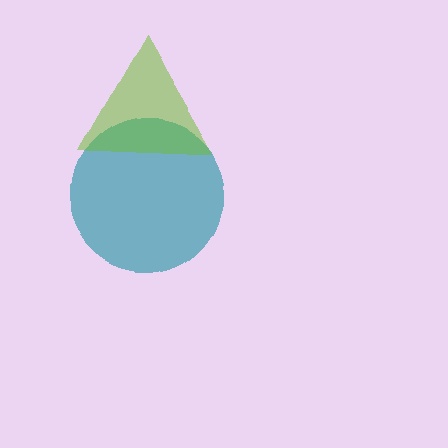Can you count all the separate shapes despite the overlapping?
Yes, there are 2 separate shapes.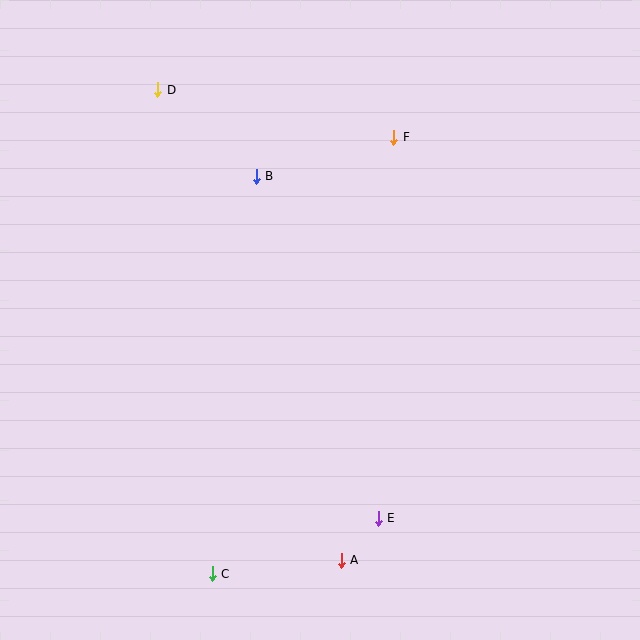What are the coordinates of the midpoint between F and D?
The midpoint between F and D is at (276, 113).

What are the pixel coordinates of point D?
Point D is at (158, 90).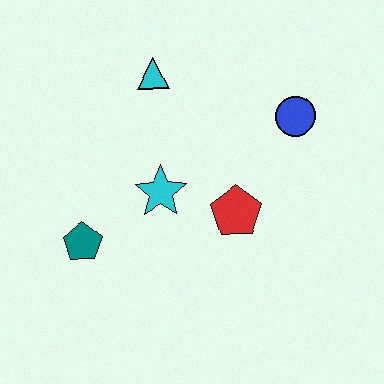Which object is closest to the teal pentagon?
The cyan star is closest to the teal pentagon.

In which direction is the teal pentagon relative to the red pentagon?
The teal pentagon is to the left of the red pentagon.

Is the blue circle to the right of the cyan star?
Yes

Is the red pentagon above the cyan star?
No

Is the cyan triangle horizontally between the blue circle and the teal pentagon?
Yes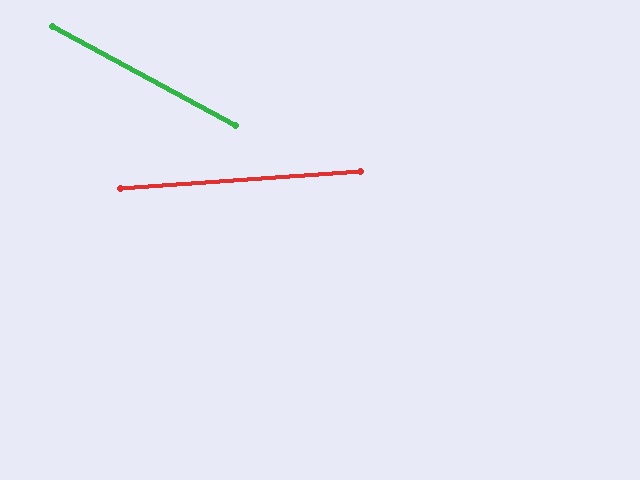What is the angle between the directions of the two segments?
Approximately 32 degrees.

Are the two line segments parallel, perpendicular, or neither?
Neither parallel nor perpendicular — they differ by about 32°.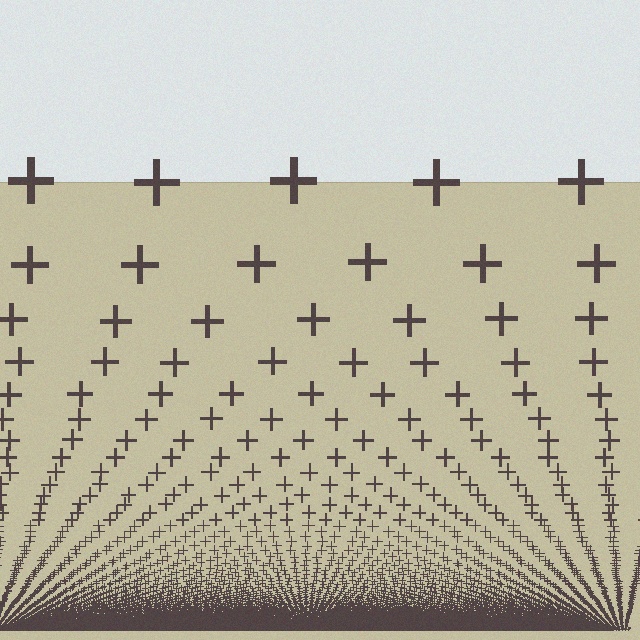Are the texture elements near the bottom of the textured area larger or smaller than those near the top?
Smaller. The gradient is inverted — elements near the bottom are smaller and denser.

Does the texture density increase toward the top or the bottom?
Density increases toward the bottom.